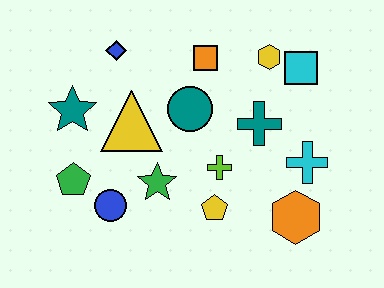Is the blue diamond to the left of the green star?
Yes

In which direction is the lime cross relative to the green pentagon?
The lime cross is to the right of the green pentagon.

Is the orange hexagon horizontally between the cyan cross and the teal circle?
Yes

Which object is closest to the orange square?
The teal circle is closest to the orange square.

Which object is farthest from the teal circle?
The orange hexagon is farthest from the teal circle.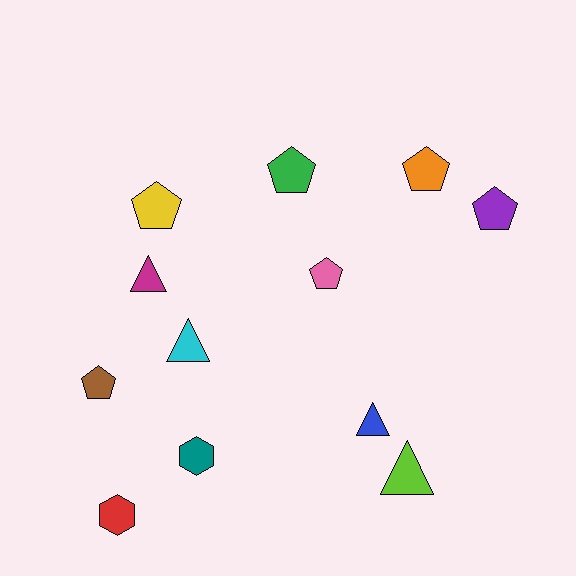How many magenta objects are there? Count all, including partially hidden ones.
There is 1 magenta object.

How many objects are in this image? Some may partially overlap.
There are 12 objects.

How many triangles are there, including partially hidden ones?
There are 4 triangles.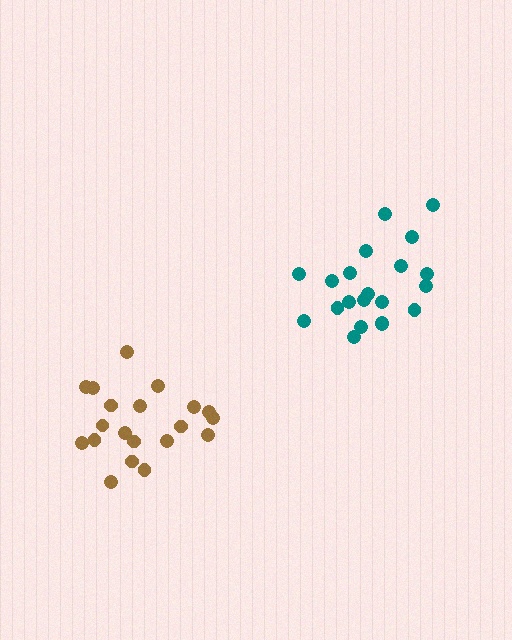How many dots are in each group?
Group 1: 21 dots, Group 2: 20 dots (41 total).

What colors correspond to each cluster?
The clusters are colored: teal, brown.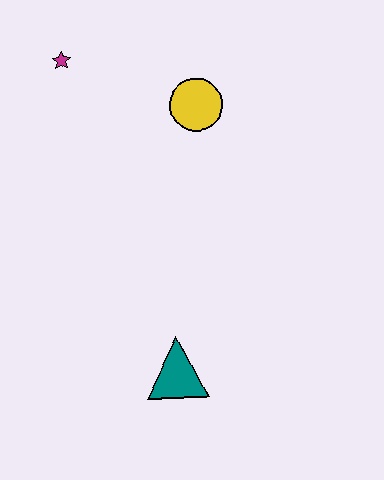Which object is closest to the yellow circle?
The magenta star is closest to the yellow circle.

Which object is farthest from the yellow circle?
The teal triangle is farthest from the yellow circle.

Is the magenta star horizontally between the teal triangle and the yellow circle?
No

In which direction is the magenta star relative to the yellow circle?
The magenta star is to the left of the yellow circle.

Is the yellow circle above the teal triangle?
Yes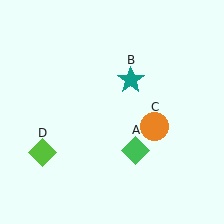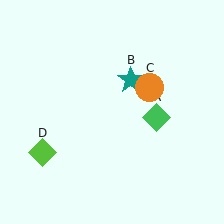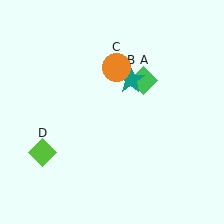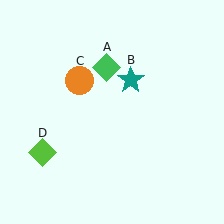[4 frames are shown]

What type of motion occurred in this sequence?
The green diamond (object A), orange circle (object C) rotated counterclockwise around the center of the scene.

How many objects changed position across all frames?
2 objects changed position: green diamond (object A), orange circle (object C).